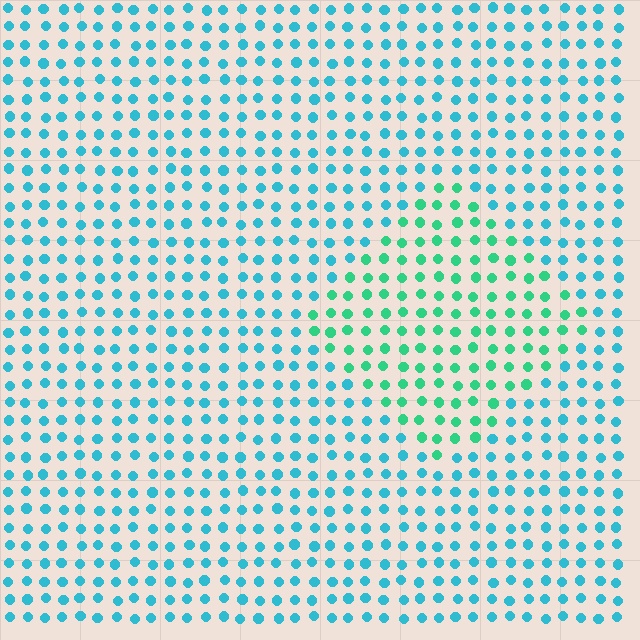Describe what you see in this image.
The image is filled with small cyan elements in a uniform arrangement. A diamond-shaped region is visible where the elements are tinted to a slightly different hue, forming a subtle color boundary.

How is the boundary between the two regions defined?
The boundary is defined purely by a slight shift in hue (about 37 degrees). Spacing, size, and orientation are identical on both sides.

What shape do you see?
I see a diamond.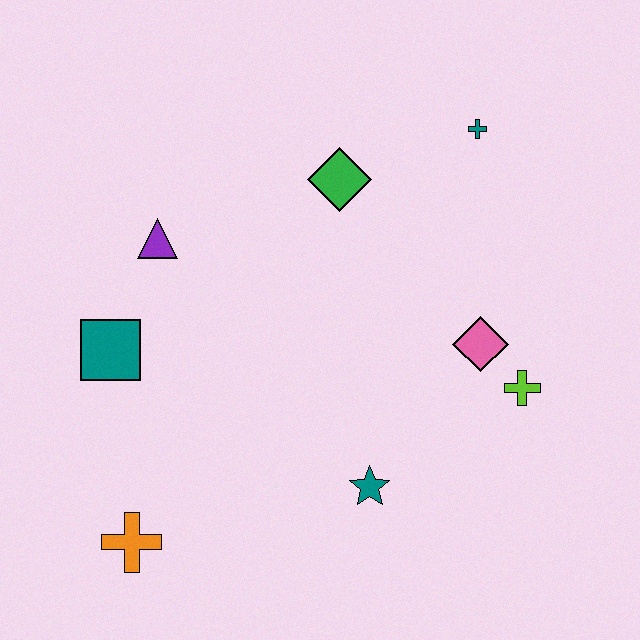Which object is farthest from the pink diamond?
The orange cross is farthest from the pink diamond.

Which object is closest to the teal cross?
The green diamond is closest to the teal cross.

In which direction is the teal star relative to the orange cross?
The teal star is to the right of the orange cross.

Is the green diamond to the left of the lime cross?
Yes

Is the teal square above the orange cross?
Yes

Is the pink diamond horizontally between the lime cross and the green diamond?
Yes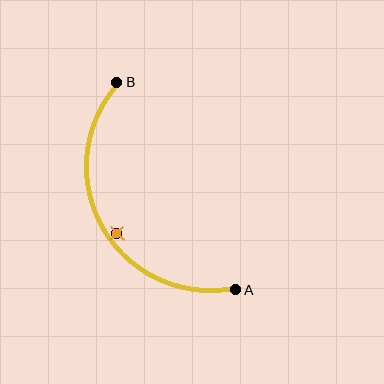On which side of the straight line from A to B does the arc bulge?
The arc bulges to the left of the straight line connecting A and B.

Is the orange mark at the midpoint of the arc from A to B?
No — the orange mark does not lie on the arc at all. It sits slightly inside the curve.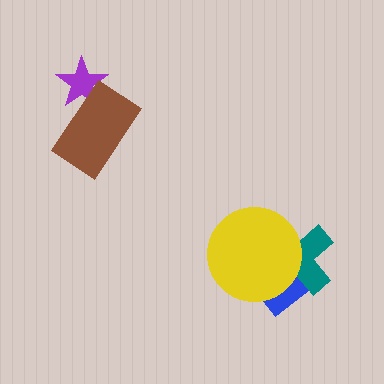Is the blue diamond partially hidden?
Yes, it is partially covered by another shape.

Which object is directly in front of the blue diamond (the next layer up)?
The teal cross is directly in front of the blue diamond.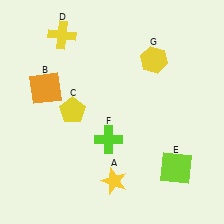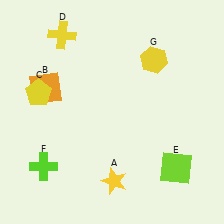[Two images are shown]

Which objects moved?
The objects that moved are: the yellow pentagon (C), the lime cross (F).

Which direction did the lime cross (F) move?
The lime cross (F) moved left.